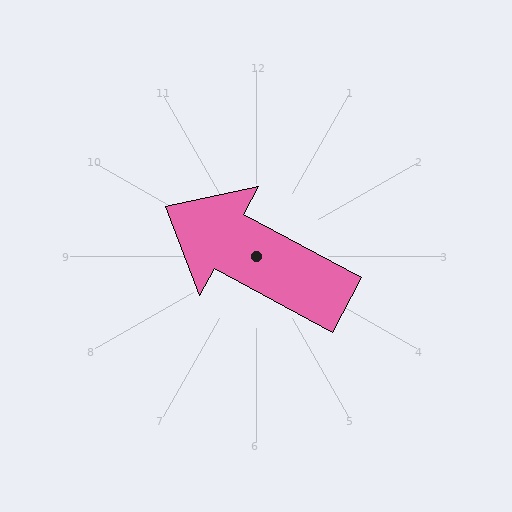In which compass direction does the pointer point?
Northwest.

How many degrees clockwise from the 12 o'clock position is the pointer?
Approximately 298 degrees.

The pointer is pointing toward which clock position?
Roughly 10 o'clock.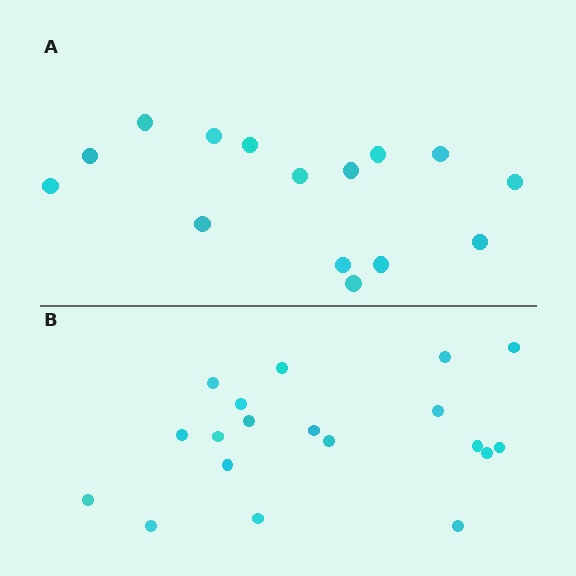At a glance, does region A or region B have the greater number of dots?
Region B (the bottom region) has more dots.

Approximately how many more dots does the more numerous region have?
Region B has about 4 more dots than region A.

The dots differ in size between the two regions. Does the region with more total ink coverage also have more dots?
No. Region A has more total ink coverage because its dots are larger, but region B actually contains more individual dots. Total area can be misleading — the number of items is what matters here.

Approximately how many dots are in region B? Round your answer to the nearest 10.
About 20 dots. (The exact count is 19, which rounds to 20.)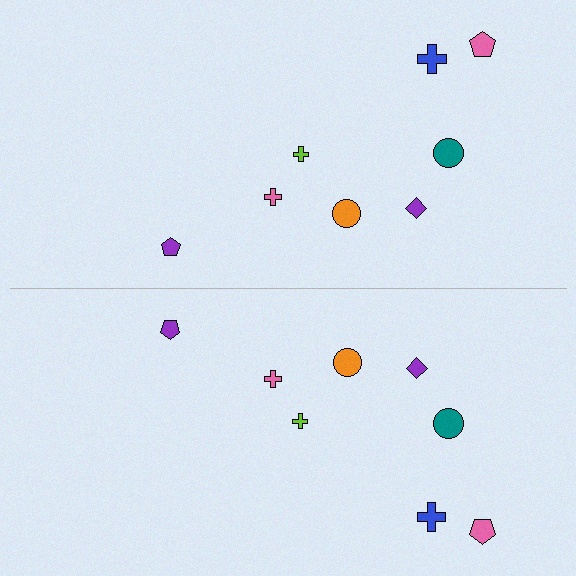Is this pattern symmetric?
Yes, this pattern has bilateral (reflection) symmetry.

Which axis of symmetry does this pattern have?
The pattern has a horizontal axis of symmetry running through the center of the image.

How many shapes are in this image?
There are 16 shapes in this image.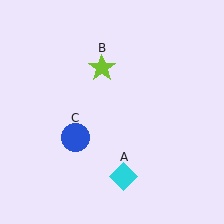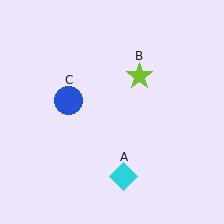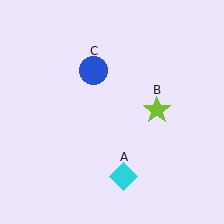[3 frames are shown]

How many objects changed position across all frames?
2 objects changed position: lime star (object B), blue circle (object C).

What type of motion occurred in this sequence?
The lime star (object B), blue circle (object C) rotated clockwise around the center of the scene.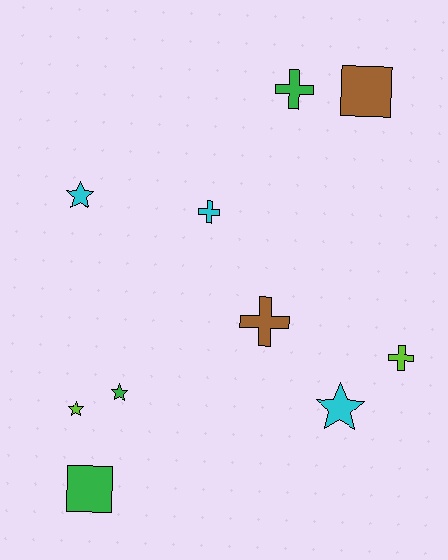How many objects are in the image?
There are 10 objects.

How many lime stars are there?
There is 1 lime star.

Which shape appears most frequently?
Cross, with 4 objects.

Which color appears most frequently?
Green, with 3 objects.